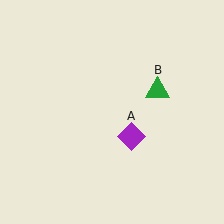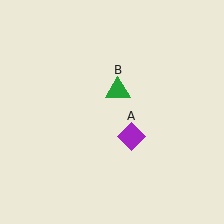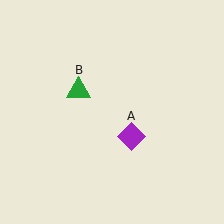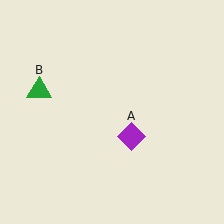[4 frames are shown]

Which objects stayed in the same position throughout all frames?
Purple diamond (object A) remained stationary.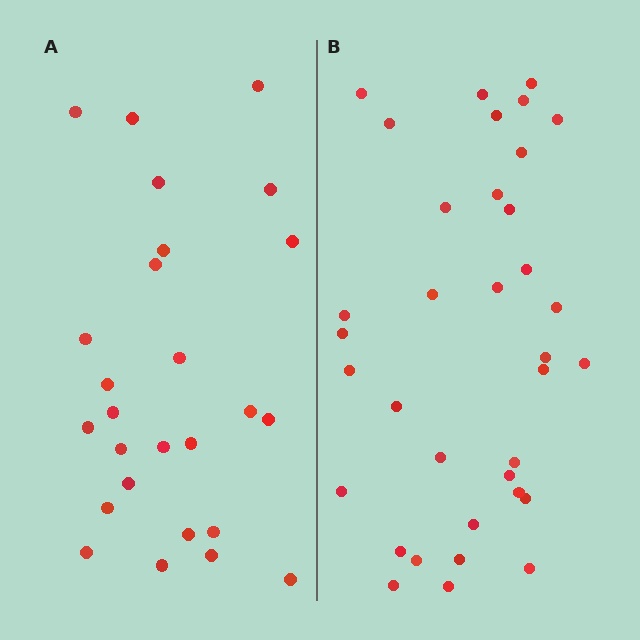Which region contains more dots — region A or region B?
Region B (the right region) has more dots.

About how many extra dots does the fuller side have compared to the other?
Region B has roughly 8 or so more dots than region A.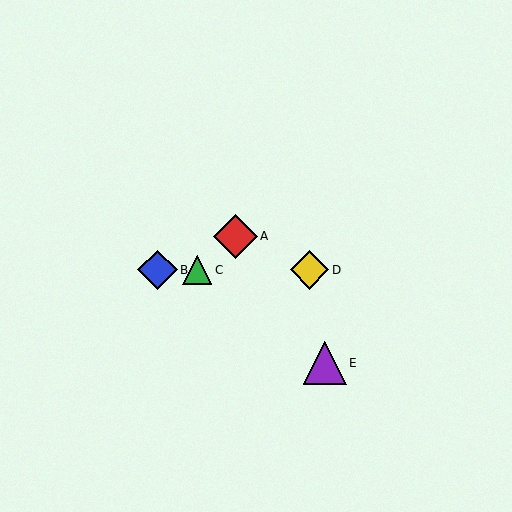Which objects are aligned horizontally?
Objects B, C, D are aligned horizontally.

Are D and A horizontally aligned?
No, D is at y≈270 and A is at y≈236.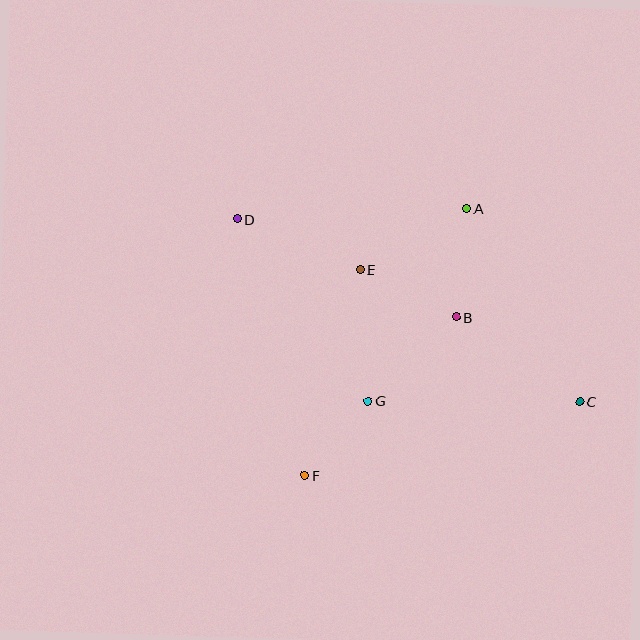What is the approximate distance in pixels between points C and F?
The distance between C and F is approximately 285 pixels.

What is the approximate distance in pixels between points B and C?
The distance between B and C is approximately 149 pixels.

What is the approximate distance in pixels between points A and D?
The distance between A and D is approximately 229 pixels.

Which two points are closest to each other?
Points F and G are closest to each other.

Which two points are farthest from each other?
Points C and D are farthest from each other.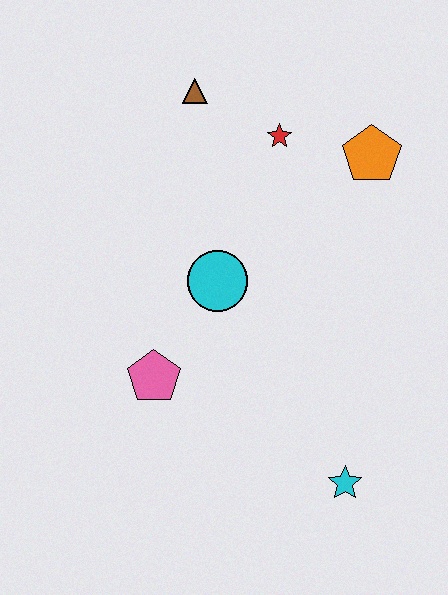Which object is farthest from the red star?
The cyan star is farthest from the red star.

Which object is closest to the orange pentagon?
The red star is closest to the orange pentagon.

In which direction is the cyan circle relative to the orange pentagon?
The cyan circle is to the left of the orange pentagon.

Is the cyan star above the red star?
No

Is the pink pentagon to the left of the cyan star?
Yes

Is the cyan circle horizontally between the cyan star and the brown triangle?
Yes